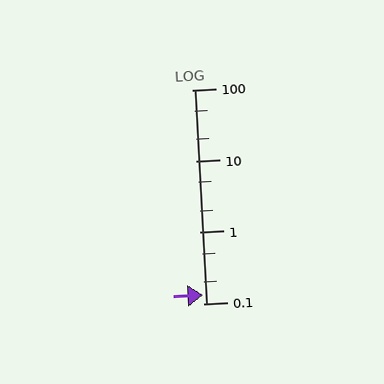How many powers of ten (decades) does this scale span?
The scale spans 3 decades, from 0.1 to 100.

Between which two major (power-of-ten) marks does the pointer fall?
The pointer is between 0.1 and 1.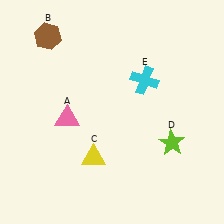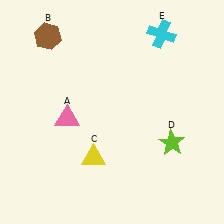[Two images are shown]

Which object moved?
The cyan cross (E) moved up.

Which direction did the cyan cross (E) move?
The cyan cross (E) moved up.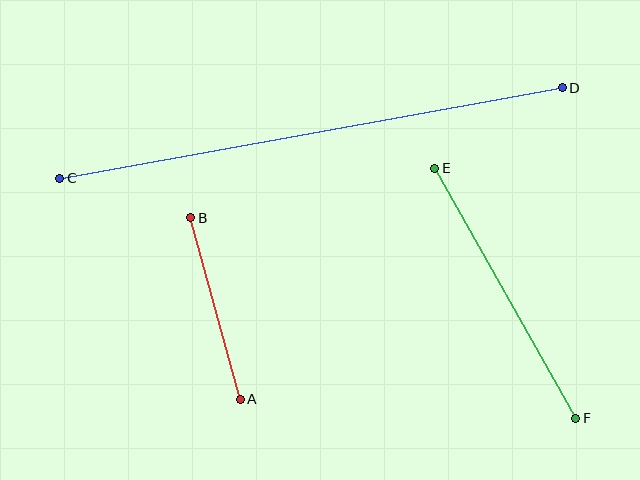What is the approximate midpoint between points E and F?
The midpoint is at approximately (505, 293) pixels.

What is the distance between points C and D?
The distance is approximately 511 pixels.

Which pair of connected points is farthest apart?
Points C and D are farthest apart.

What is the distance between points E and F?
The distance is approximately 287 pixels.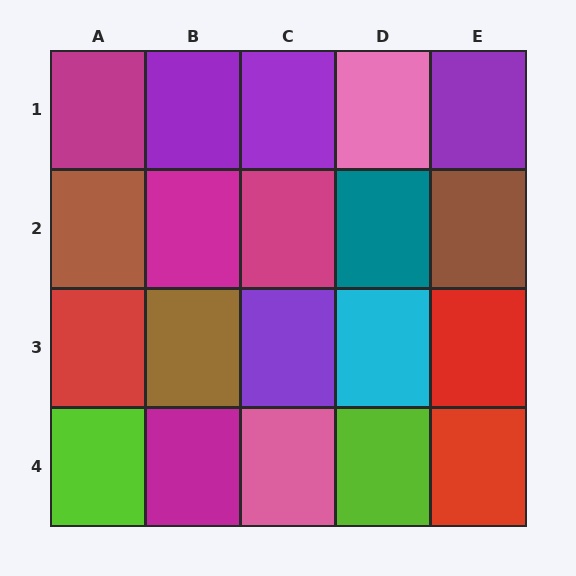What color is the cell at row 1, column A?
Magenta.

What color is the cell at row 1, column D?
Pink.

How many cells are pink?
2 cells are pink.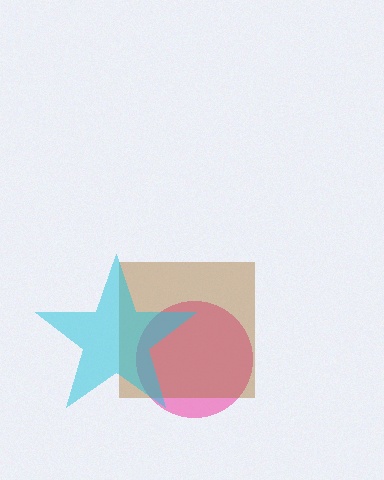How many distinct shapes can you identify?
There are 3 distinct shapes: a pink circle, a brown square, a cyan star.